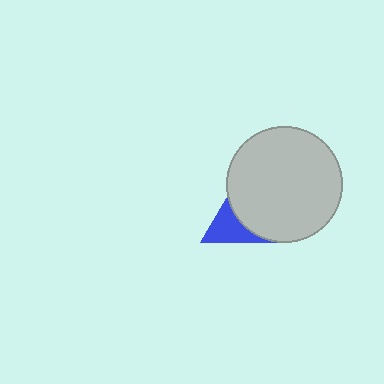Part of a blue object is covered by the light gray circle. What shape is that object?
It is a triangle.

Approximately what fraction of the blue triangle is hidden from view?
Roughly 64% of the blue triangle is hidden behind the light gray circle.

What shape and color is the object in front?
The object in front is a light gray circle.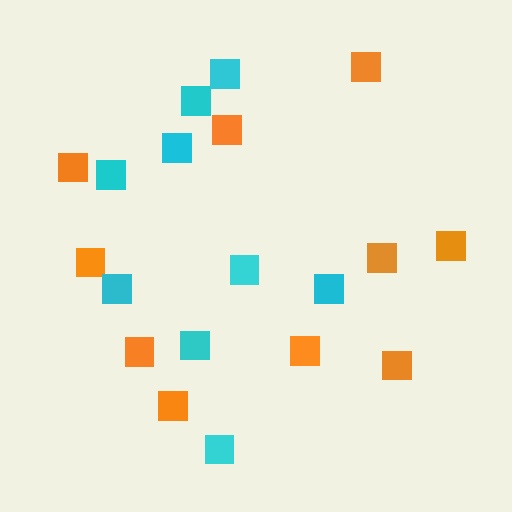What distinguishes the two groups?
There are 2 groups: one group of orange squares (10) and one group of cyan squares (9).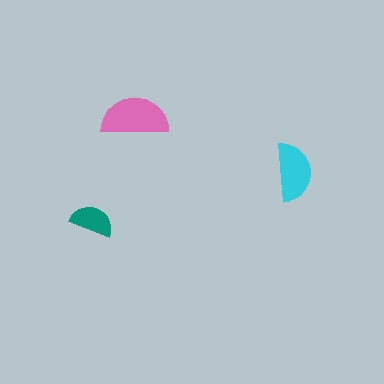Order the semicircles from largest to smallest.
the pink one, the cyan one, the teal one.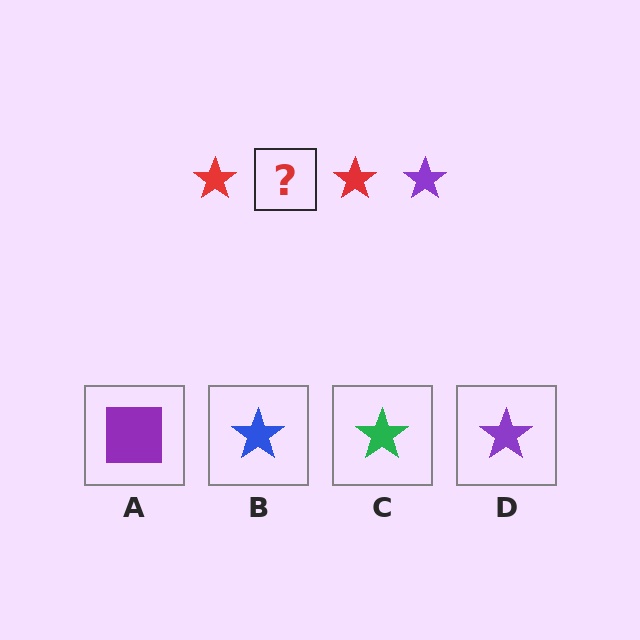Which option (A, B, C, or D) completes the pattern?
D.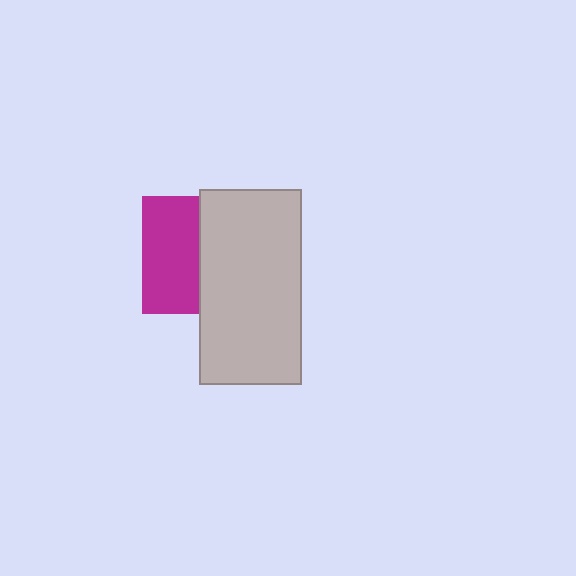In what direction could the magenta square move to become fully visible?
The magenta square could move left. That would shift it out from behind the light gray rectangle entirely.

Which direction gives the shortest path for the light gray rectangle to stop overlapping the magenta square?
Moving right gives the shortest separation.